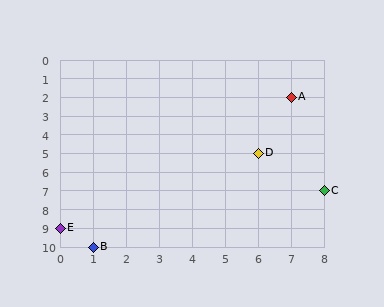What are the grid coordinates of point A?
Point A is at grid coordinates (7, 2).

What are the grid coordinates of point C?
Point C is at grid coordinates (8, 7).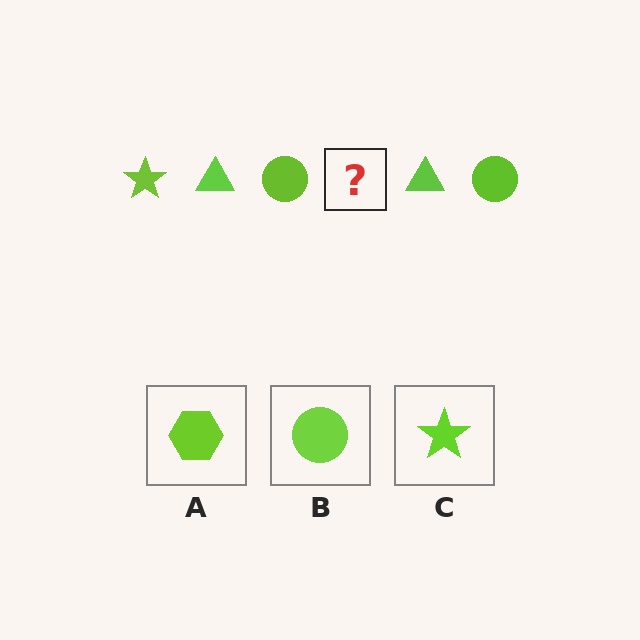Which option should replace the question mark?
Option C.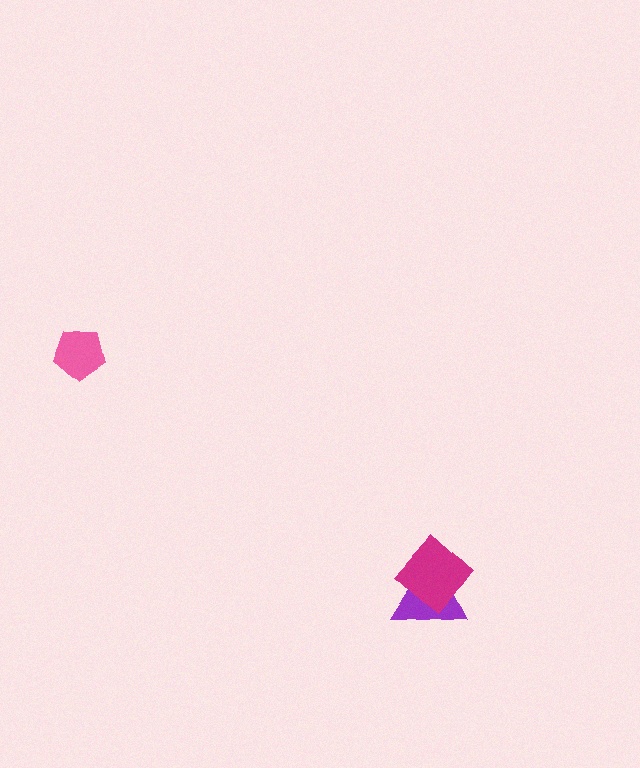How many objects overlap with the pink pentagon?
0 objects overlap with the pink pentagon.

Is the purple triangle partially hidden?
Yes, it is partially covered by another shape.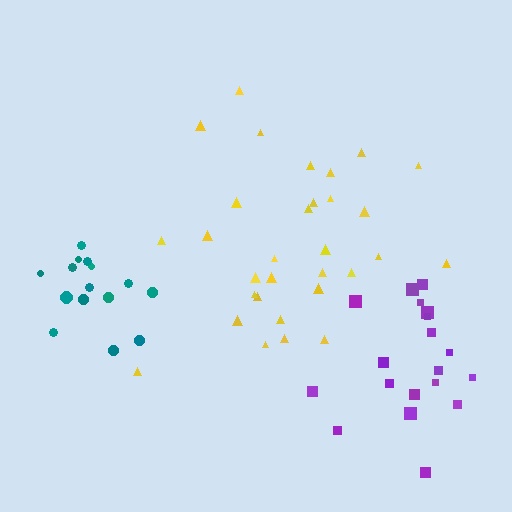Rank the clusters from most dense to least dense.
teal, purple, yellow.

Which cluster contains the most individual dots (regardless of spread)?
Yellow (31).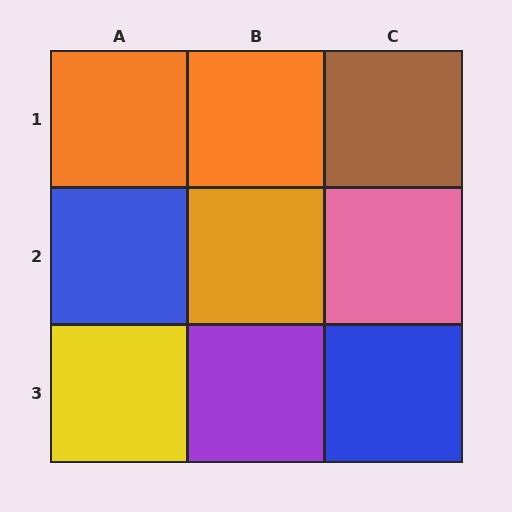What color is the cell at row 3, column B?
Purple.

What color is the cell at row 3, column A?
Yellow.